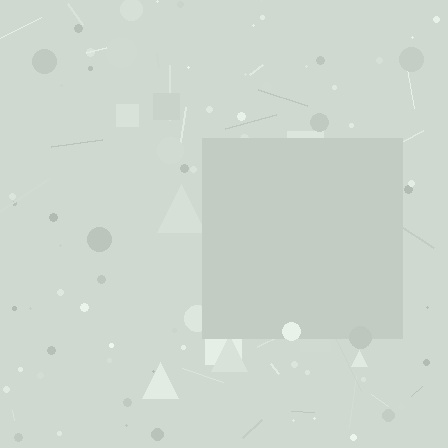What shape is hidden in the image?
A square is hidden in the image.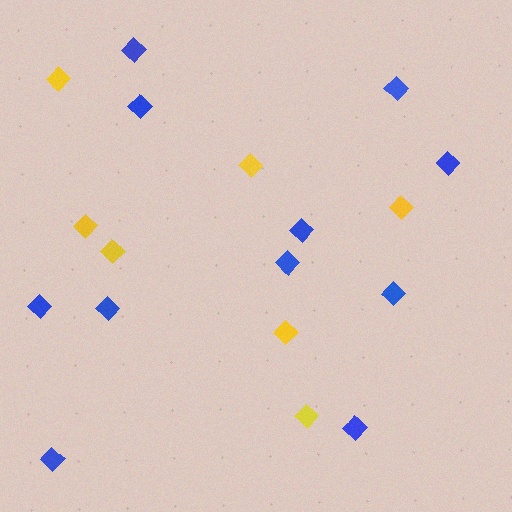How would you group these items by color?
There are 2 groups: one group of blue diamonds (11) and one group of yellow diamonds (7).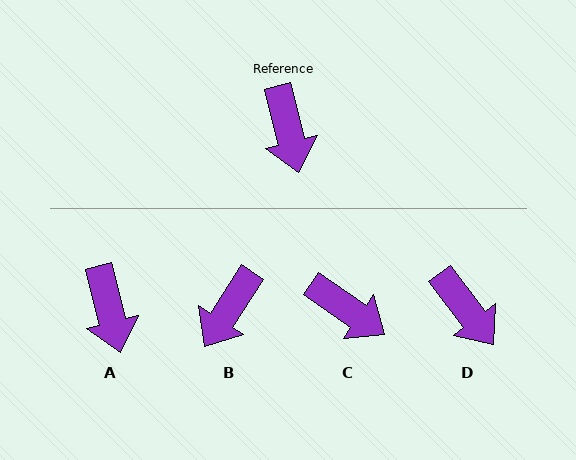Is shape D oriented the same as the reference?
No, it is off by about 23 degrees.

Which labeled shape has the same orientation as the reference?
A.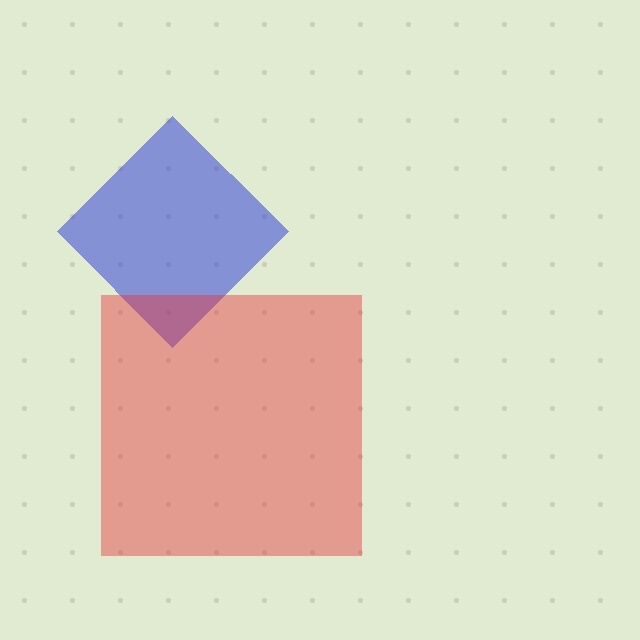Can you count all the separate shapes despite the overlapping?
Yes, there are 2 separate shapes.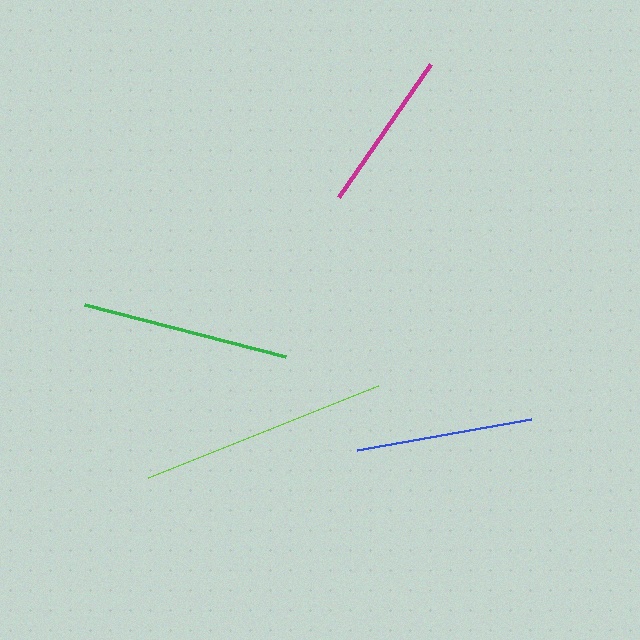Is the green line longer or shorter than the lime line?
The lime line is longer than the green line.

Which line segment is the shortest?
The magenta line is the shortest at approximately 162 pixels.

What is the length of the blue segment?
The blue segment is approximately 177 pixels long.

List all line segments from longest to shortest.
From longest to shortest: lime, green, blue, magenta.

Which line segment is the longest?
The lime line is the longest at approximately 248 pixels.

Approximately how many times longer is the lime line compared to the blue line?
The lime line is approximately 1.4 times the length of the blue line.